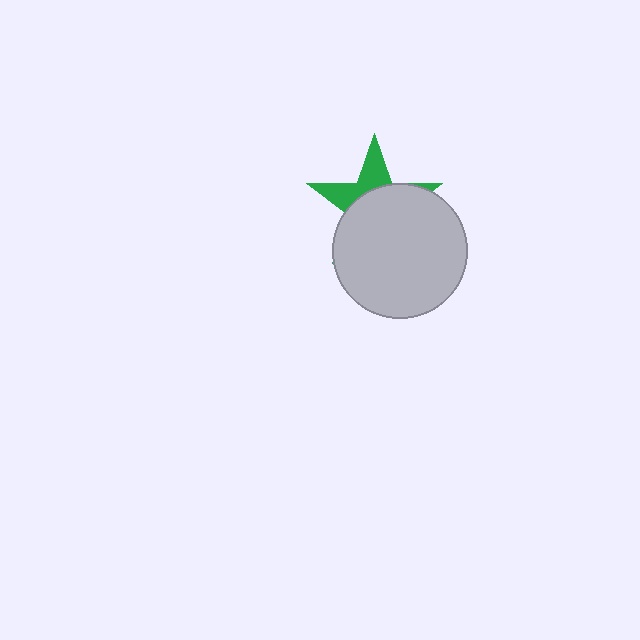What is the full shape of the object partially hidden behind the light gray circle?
The partially hidden object is a green star.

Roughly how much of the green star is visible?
A small part of it is visible (roughly 34%).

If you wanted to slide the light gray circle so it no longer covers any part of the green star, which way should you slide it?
Slide it down — that is the most direct way to separate the two shapes.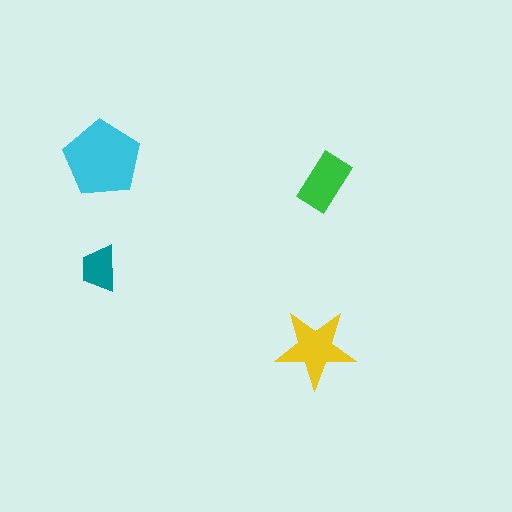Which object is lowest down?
The yellow star is bottommost.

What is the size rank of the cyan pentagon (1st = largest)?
1st.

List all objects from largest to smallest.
The cyan pentagon, the yellow star, the green rectangle, the teal trapezoid.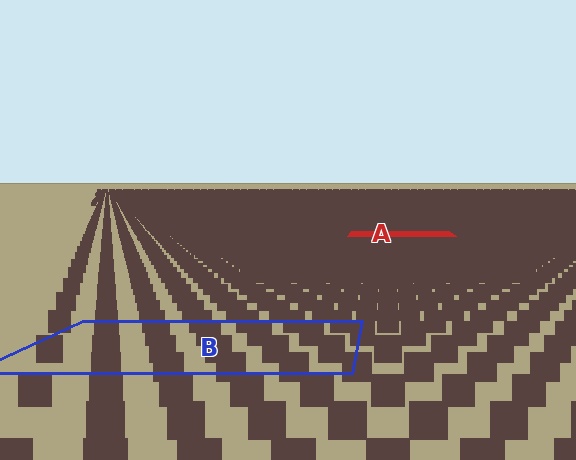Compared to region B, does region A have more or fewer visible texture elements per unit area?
Region A has more texture elements per unit area — they are packed more densely because it is farther away.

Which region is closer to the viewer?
Region B is closer. The texture elements there are larger and more spread out.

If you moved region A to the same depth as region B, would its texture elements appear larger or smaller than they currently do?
They would appear larger. At a closer depth, the same texture elements are projected at a bigger on-screen size.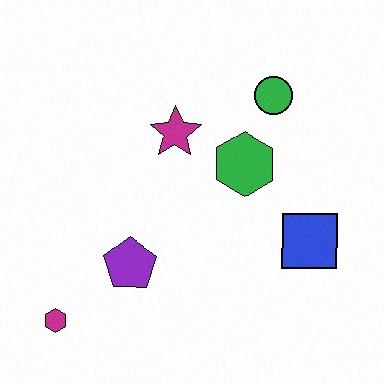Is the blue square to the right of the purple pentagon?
Yes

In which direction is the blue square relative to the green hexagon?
The blue square is below the green hexagon.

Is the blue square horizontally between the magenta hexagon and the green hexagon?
No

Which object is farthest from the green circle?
The magenta hexagon is farthest from the green circle.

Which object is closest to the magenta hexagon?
The purple pentagon is closest to the magenta hexagon.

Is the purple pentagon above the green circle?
No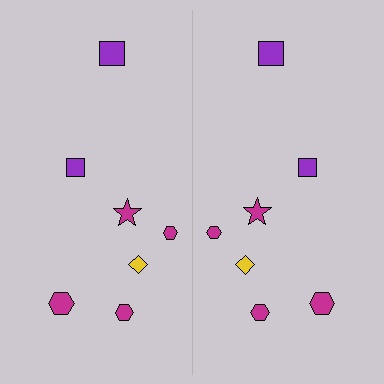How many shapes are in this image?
There are 14 shapes in this image.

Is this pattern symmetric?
Yes, this pattern has bilateral (reflection) symmetry.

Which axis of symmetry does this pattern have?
The pattern has a vertical axis of symmetry running through the center of the image.